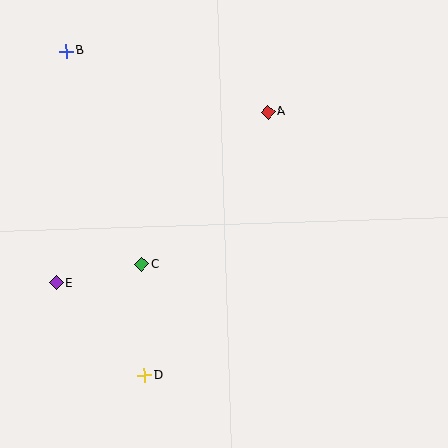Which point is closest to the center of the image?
Point C at (142, 265) is closest to the center.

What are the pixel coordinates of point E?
Point E is at (56, 283).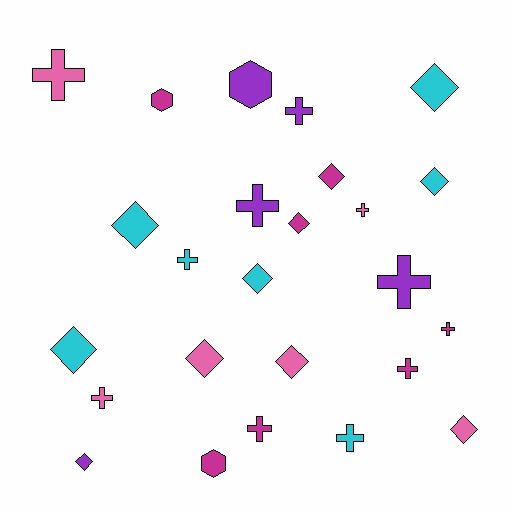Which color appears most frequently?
Magenta, with 7 objects.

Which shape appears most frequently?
Cross, with 11 objects.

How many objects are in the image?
There are 25 objects.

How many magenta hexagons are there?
There are 2 magenta hexagons.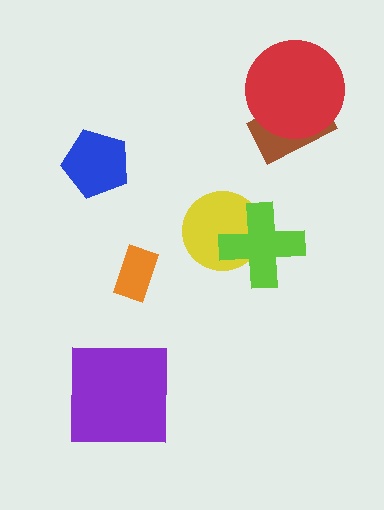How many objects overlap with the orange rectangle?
0 objects overlap with the orange rectangle.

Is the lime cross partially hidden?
No, no other shape covers it.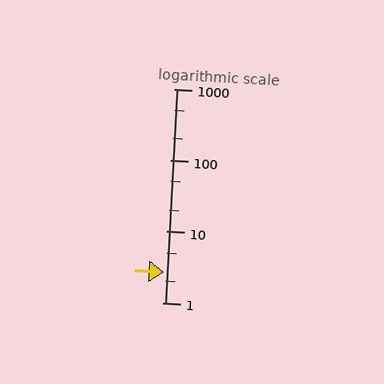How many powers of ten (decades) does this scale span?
The scale spans 3 decades, from 1 to 1000.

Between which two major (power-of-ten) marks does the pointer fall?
The pointer is between 1 and 10.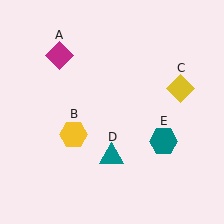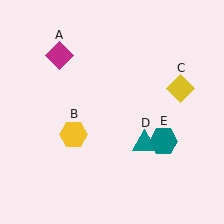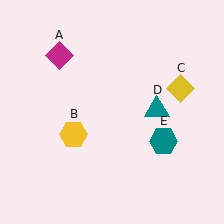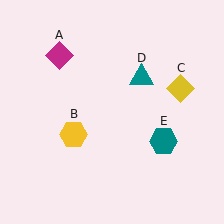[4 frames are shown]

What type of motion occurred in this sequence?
The teal triangle (object D) rotated counterclockwise around the center of the scene.